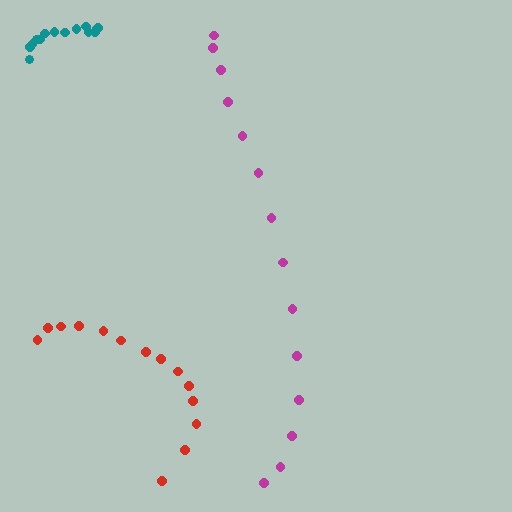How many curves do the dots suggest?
There are 3 distinct paths.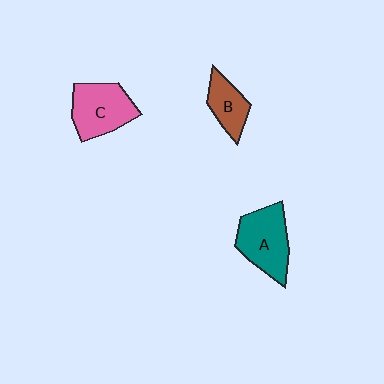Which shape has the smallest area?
Shape B (brown).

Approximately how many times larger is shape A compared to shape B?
Approximately 1.6 times.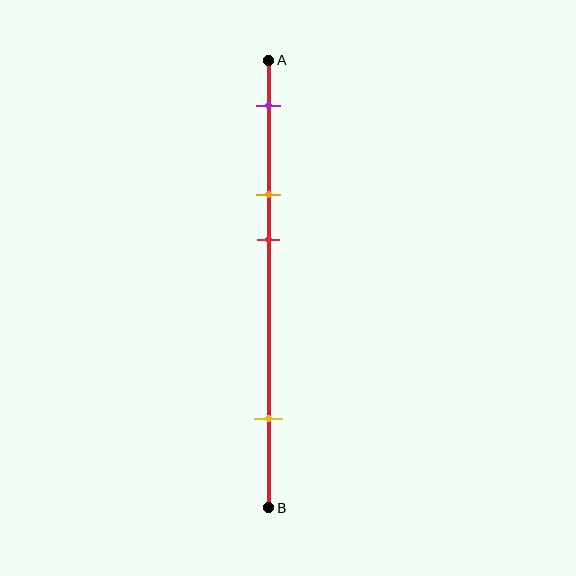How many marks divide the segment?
There are 4 marks dividing the segment.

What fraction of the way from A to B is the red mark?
The red mark is approximately 40% (0.4) of the way from A to B.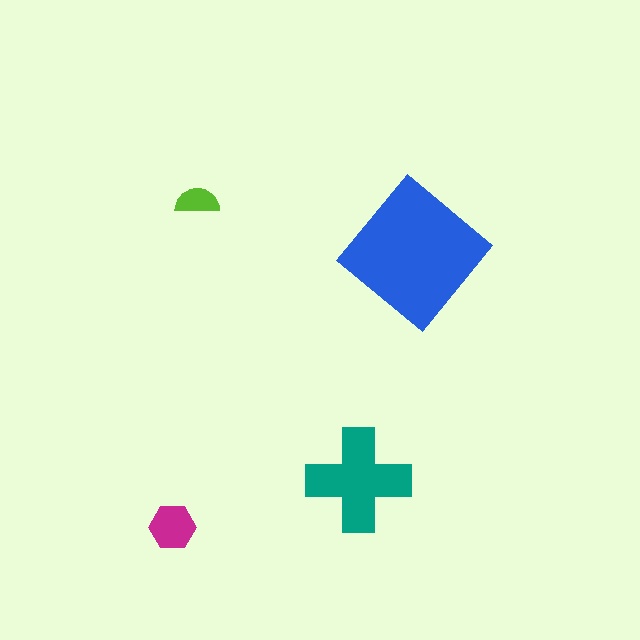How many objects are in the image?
There are 4 objects in the image.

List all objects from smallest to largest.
The lime semicircle, the magenta hexagon, the teal cross, the blue diamond.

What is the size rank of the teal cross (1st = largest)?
2nd.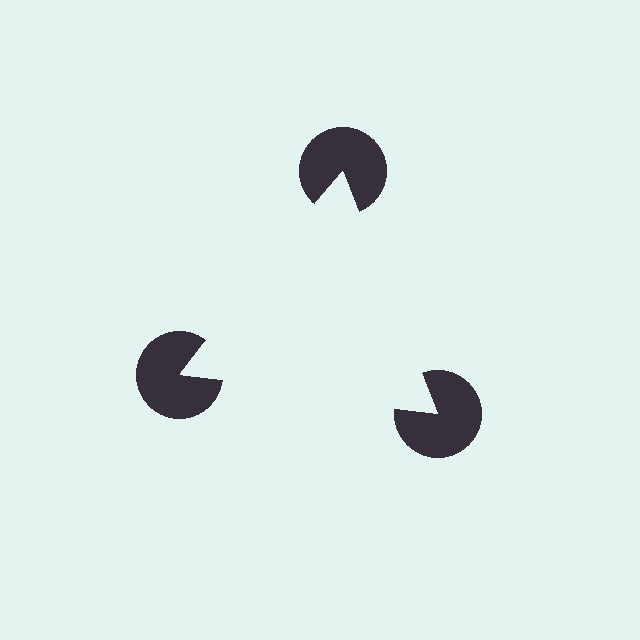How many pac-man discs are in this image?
There are 3 — one at each vertex of the illusory triangle.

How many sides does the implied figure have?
3 sides.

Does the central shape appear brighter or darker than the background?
It typically appears slightly brighter than the background, even though no actual brightness change is drawn.